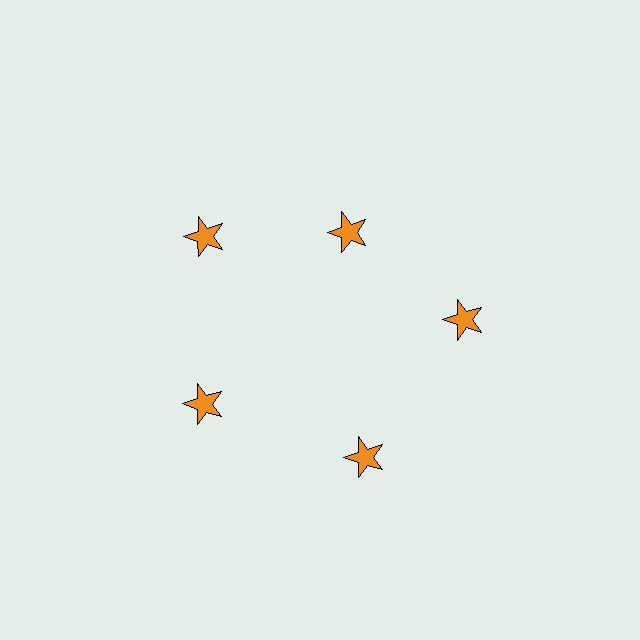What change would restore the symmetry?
The symmetry would be restored by moving it outward, back onto the ring so that all 5 stars sit at equal angles and equal distance from the center.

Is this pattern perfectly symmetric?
No. The 5 orange stars are arranged in a ring, but one element near the 1 o'clock position is pulled inward toward the center, breaking the 5-fold rotational symmetry.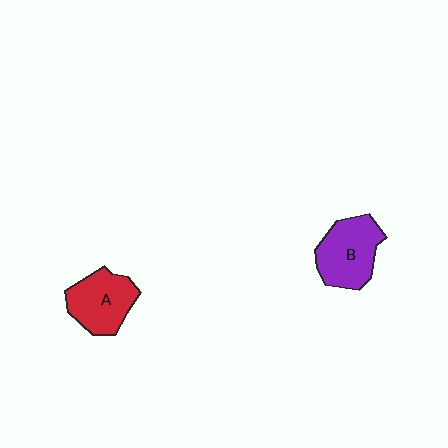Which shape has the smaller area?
Shape A (red).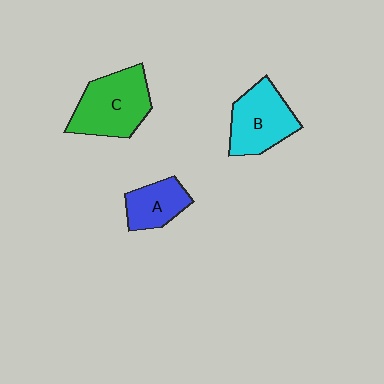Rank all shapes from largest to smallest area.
From largest to smallest: C (green), B (cyan), A (blue).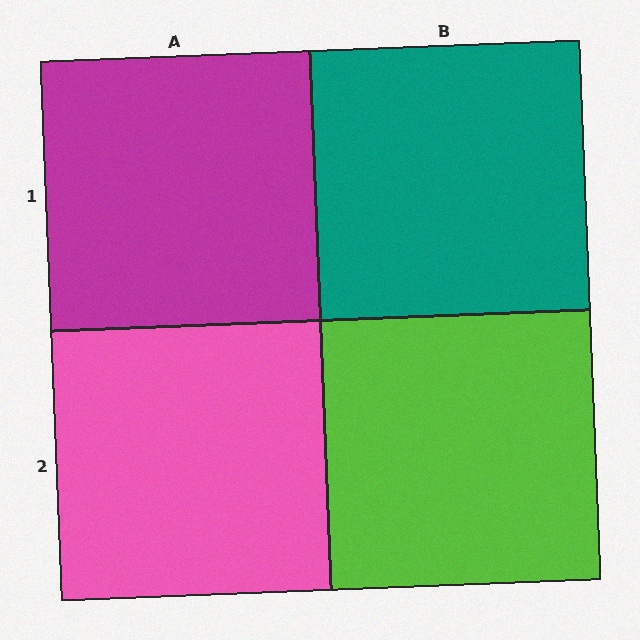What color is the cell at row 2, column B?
Lime.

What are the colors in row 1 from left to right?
Magenta, teal.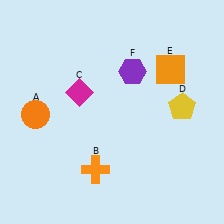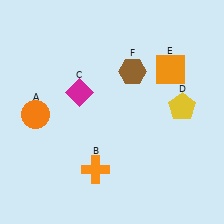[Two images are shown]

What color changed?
The hexagon (F) changed from purple in Image 1 to brown in Image 2.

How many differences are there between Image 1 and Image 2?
There is 1 difference between the two images.